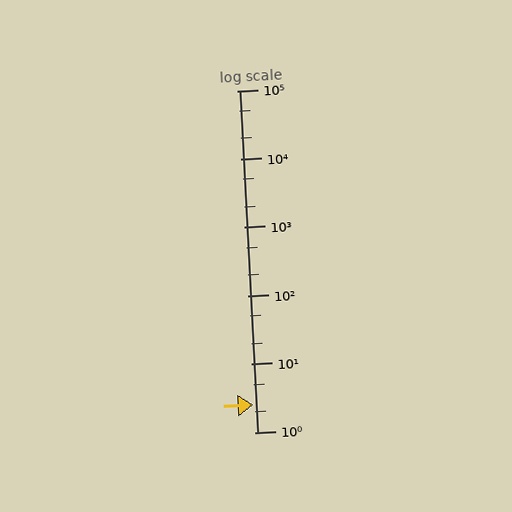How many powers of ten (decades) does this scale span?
The scale spans 5 decades, from 1 to 100000.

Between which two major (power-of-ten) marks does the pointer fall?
The pointer is between 1 and 10.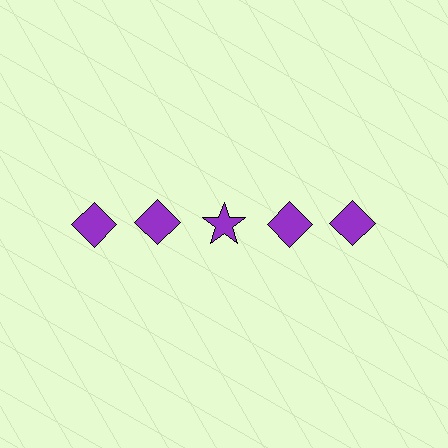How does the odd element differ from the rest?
It has a different shape: star instead of diamond.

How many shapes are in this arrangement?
There are 5 shapes arranged in a grid pattern.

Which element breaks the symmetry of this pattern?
The purple star in the top row, center column breaks the symmetry. All other shapes are purple diamonds.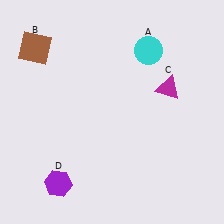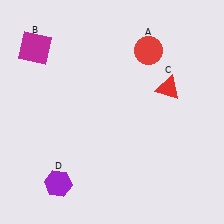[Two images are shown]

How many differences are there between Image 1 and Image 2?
There are 3 differences between the two images.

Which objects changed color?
A changed from cyan to red. B changed from brown to magenta. C changed from magenta to red.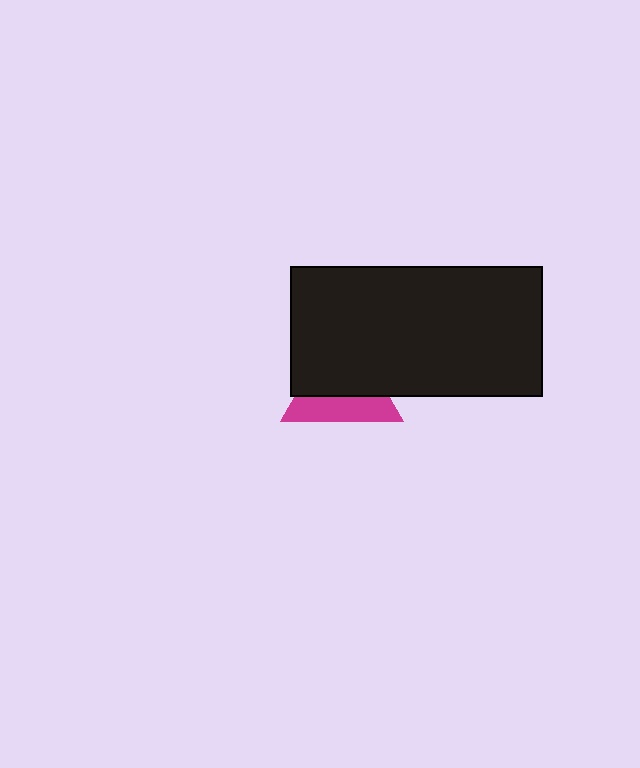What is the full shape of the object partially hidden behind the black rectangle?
The partially hidden object is a magenta triangle.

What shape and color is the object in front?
The object in front is a black rectangle.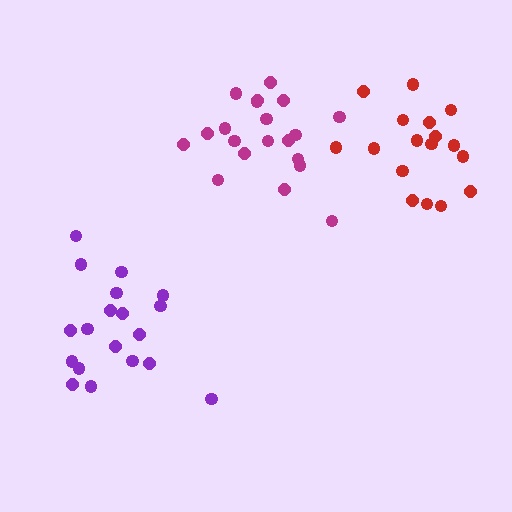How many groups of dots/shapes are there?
There are 3 groups.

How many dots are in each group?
Group 1: 19 dots, Group 2: 17 dots, Group 3: 20 dots (56 total).